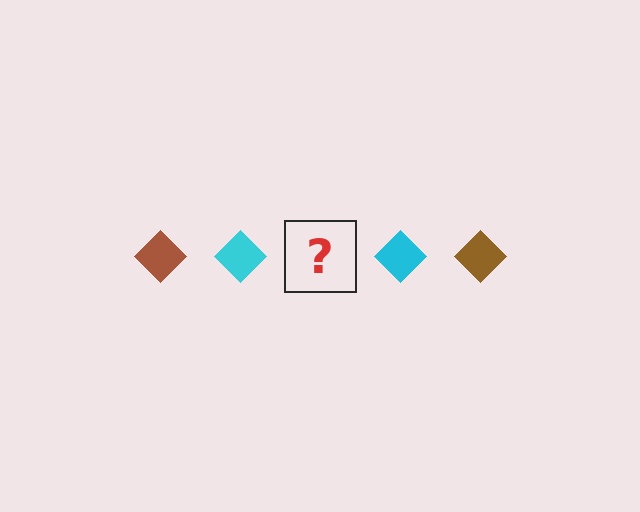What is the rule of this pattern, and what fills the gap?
The rule is that the pattern cycles through brown, cyan diamonds. The gap should be filled with a brown diamond.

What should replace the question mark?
The question mark should be replaced with a brown diamond.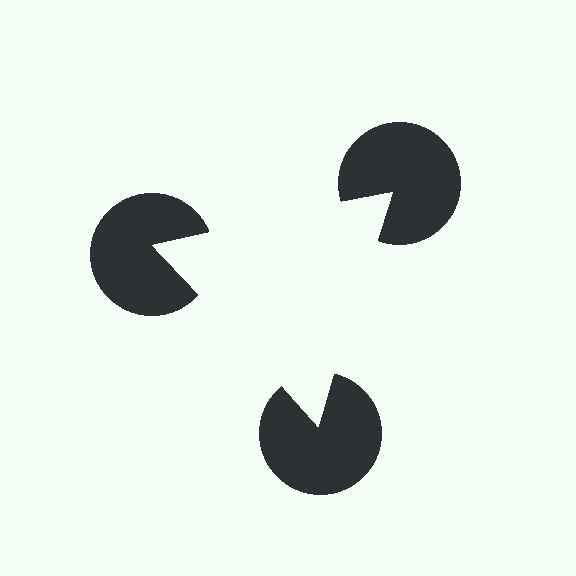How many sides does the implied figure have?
3 sides.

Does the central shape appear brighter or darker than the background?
It typically appears slightly brighter than the background, even though no actual brightness change is drawn.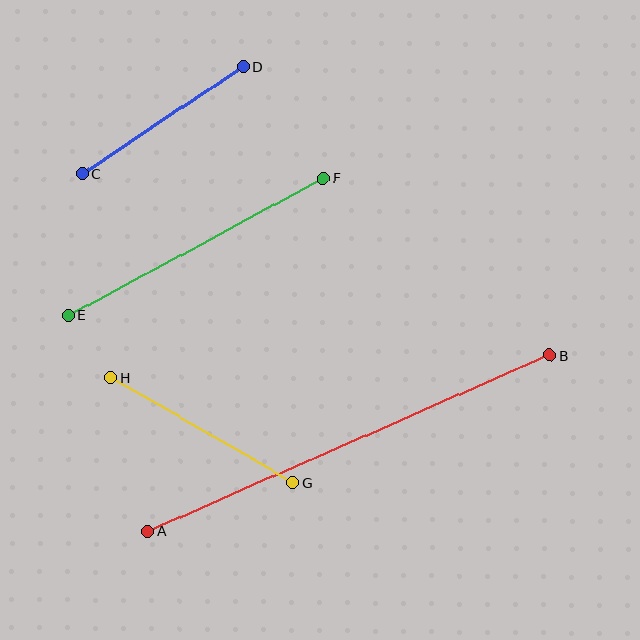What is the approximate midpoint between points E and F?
The midpoint is at approximately (196, 247) pixels.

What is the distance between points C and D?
The distance is approximately 193 pixels.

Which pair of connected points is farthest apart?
Points A and B are farthest apart.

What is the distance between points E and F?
The distance is approximately 290 pixels.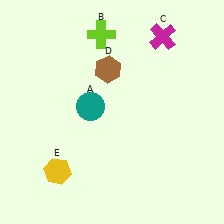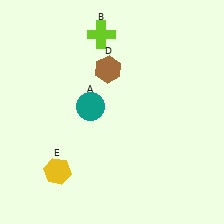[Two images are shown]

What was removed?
The magenta cross (C) was removed in Image 2.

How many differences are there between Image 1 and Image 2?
There is 1 difference between the two images.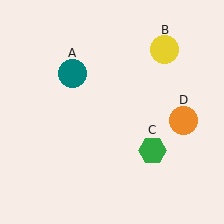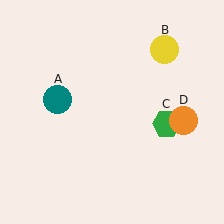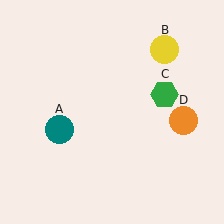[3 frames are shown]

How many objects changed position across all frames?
2 objects changed position: teal circle (object A), green hexagon (object C).